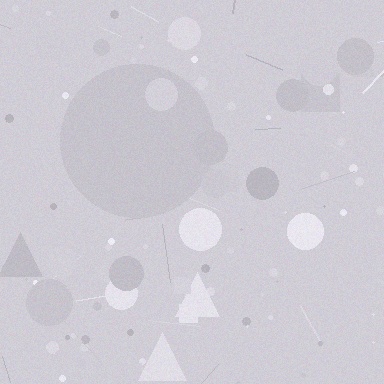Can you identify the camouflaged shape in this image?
The camouflaged shape is a circle.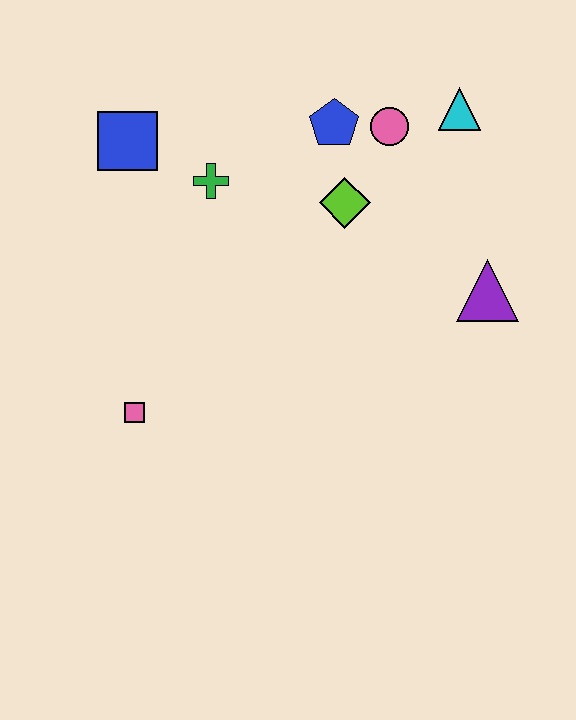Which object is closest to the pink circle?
The blue pentagon is closest to the pink circle.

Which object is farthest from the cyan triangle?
The pink square is farthest from the cyan triangle.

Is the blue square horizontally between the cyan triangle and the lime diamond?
No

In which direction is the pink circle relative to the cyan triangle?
The pink circle is to the left of the cyan triangle.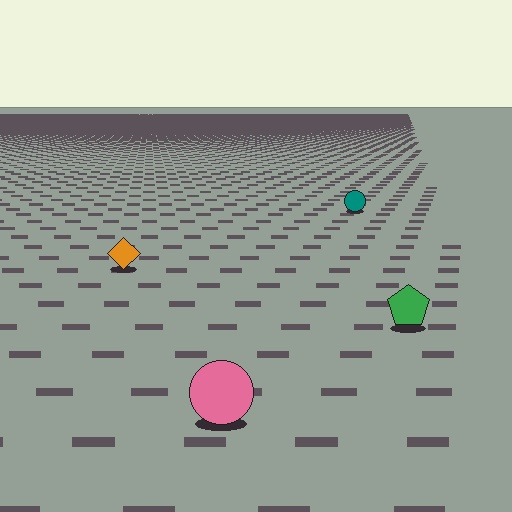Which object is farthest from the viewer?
The teal circle is farthest from the viewer. It appears smaller and the ground texture around it is denser.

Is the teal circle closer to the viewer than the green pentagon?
No. The green pentagon is closer — you can tell from the texture gradient: the ground texture is coarser near it.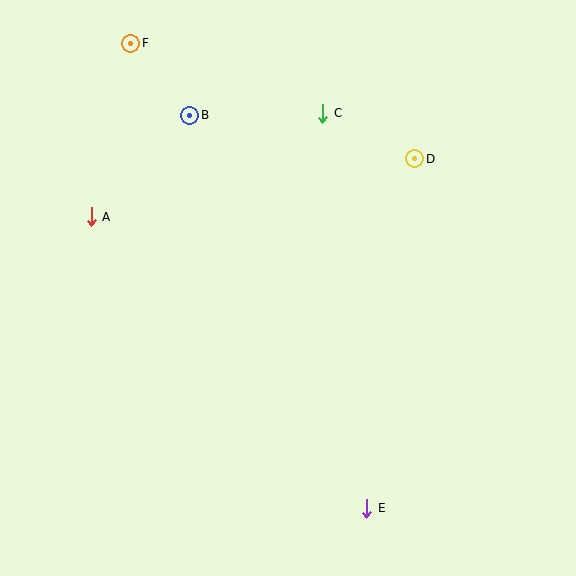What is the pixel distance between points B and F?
The distance between B and F is 93 pixels.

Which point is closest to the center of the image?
Point C at (323, 113) is closest to the center.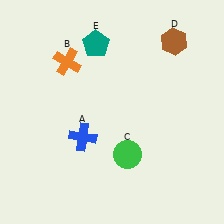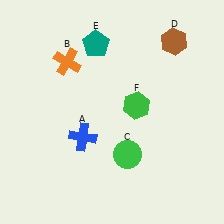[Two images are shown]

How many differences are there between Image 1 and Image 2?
There is 1 difference between the two images.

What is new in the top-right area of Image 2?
A green hexagon (F) was added in the top-right area of Image 2.